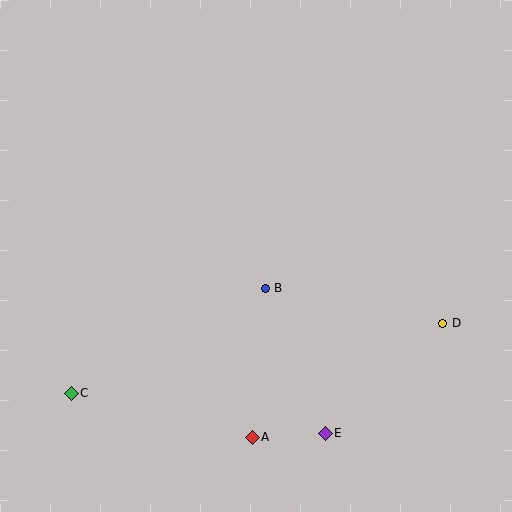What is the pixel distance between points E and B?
The distance between E and B is 157 pixels.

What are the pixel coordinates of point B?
Point B is at (265, 288).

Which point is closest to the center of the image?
Point B at (265, 288) is closest to the center.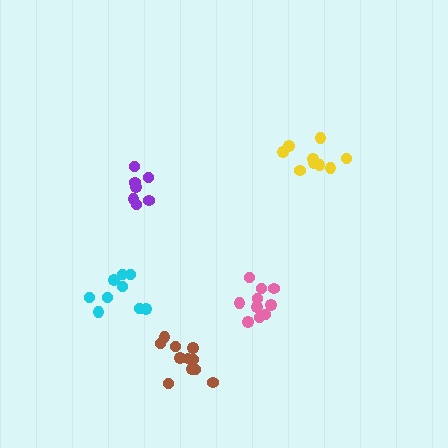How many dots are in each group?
Group 1: 11 dots, Group 2: 9 dots, Group 3: 9 dots, Group 4: 7 dots, Group 5: 10 dots (46 total).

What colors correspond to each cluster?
The clusters are colored: brown, cyan, yellow, purple, pink.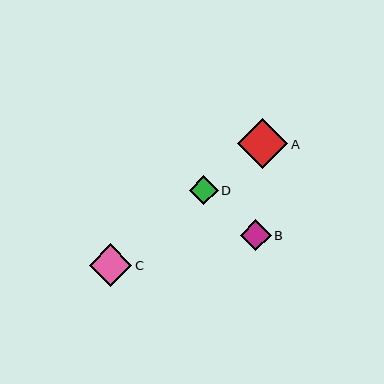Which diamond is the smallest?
Diamond D is the smallest with a size of approximately 29 pixels.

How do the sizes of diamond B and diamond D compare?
Diamond B and diamond D are approximately the same size.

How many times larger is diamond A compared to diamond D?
Diamond A is approximately 1.7 times the size of diamond D.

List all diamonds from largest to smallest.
From largest to smallest: A, C, B, D.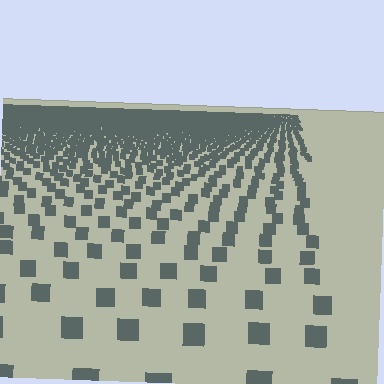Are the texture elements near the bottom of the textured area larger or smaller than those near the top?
Larger. Near the bottom, elements are closer to the viewer and appear at a bigger on-screen size.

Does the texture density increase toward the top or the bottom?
Density increases toward the top.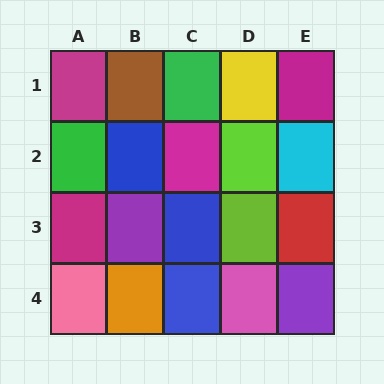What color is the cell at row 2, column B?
Blue.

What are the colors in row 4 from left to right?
Pink, orange, blue, pink, purple.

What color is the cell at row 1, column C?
Green.